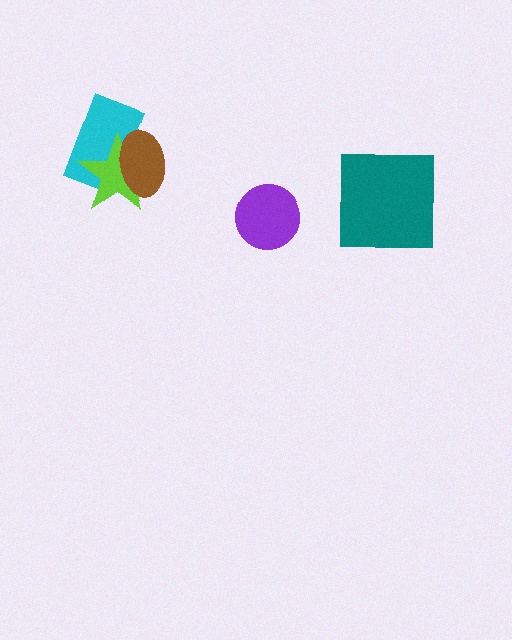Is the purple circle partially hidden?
No, no other shape covers it.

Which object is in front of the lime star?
The brown ellipse is in front of the lime star.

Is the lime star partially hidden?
Yes, it is partially covered by another shape.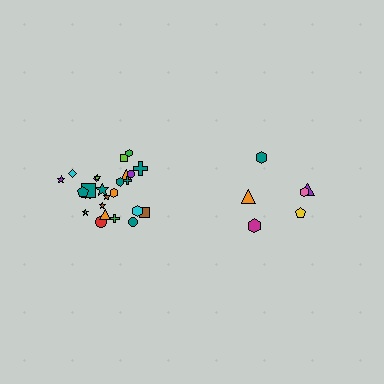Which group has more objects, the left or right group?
The left group.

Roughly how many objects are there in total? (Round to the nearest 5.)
Roughly 30 objects in total.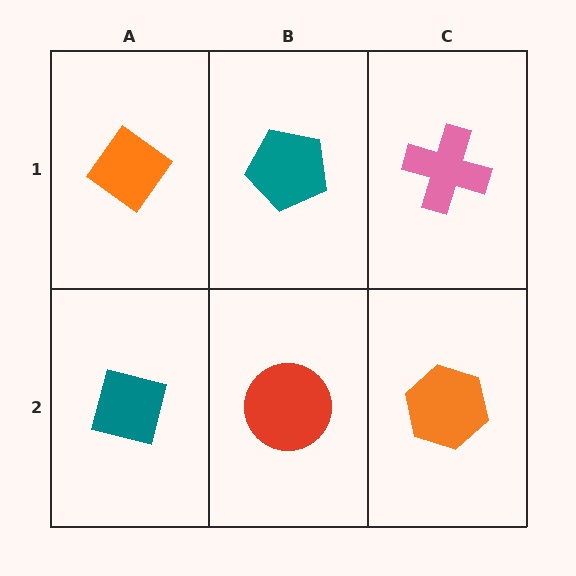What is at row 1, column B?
A teal pentagon.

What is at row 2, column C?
An orange hexagon.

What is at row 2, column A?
A teal square.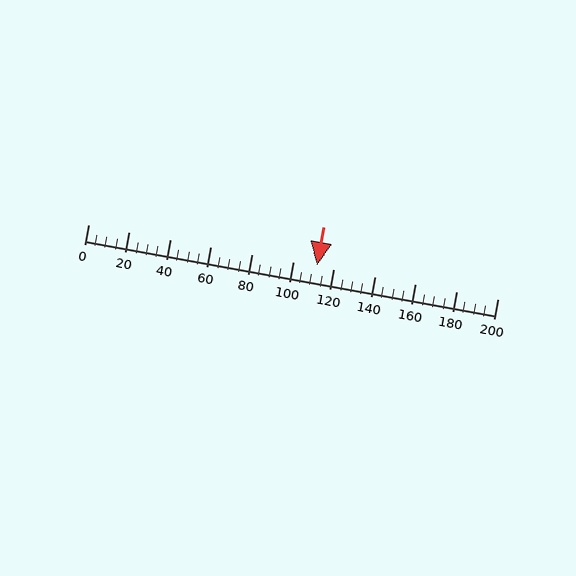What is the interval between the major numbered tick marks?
The major tick marks are spaced 20 units apart.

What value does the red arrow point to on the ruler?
The red arrow points to approximately 112.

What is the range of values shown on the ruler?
The ruler shows values from 0 to 200.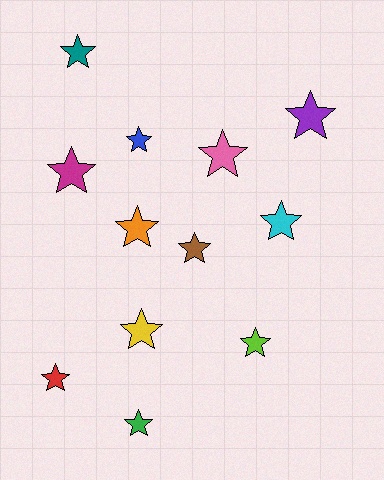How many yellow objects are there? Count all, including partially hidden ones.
There is 1 yellow object.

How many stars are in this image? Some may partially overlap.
There are 12 stars.